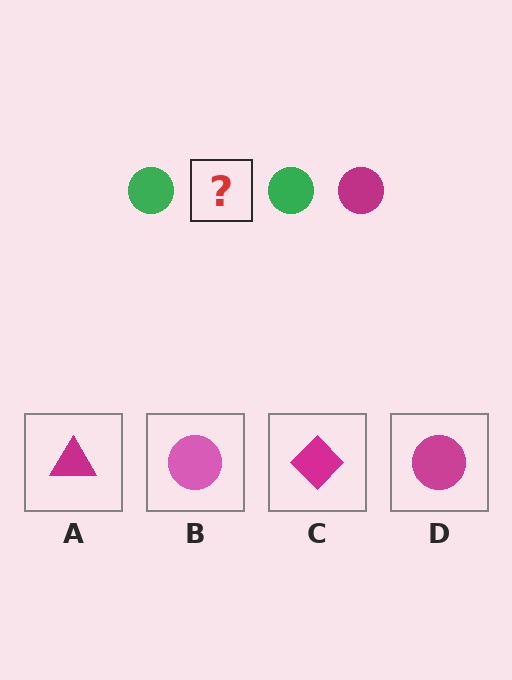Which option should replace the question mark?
Option D.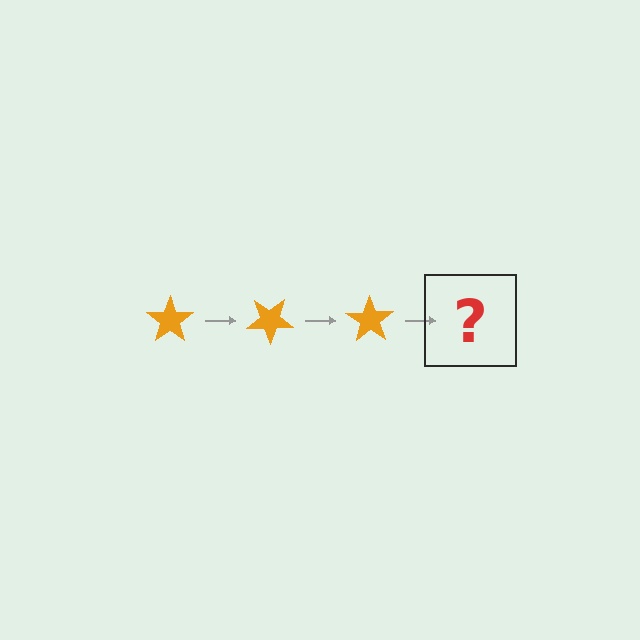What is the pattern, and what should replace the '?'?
The pattern is that the star rotates 35 degrees each step. The '?' should be an orange star rotated 105 degrees.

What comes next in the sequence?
The next element should be an orange star rotated 105 degrees.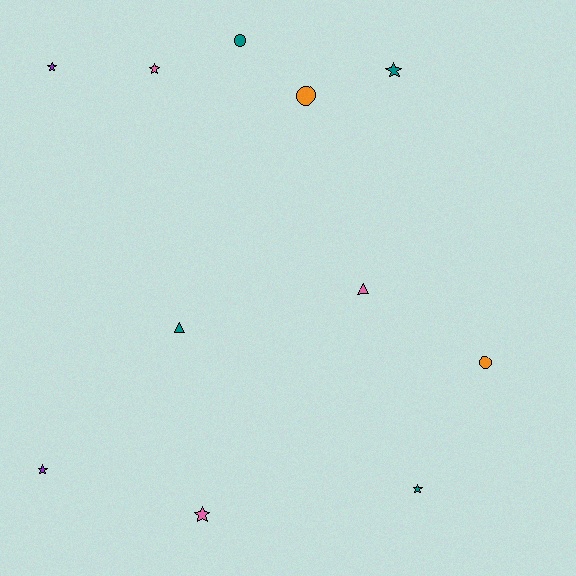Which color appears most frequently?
Teal, with 4 objects.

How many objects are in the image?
There are 11 objects.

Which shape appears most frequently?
Star, with 6 objects.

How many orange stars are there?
There are no orange stars.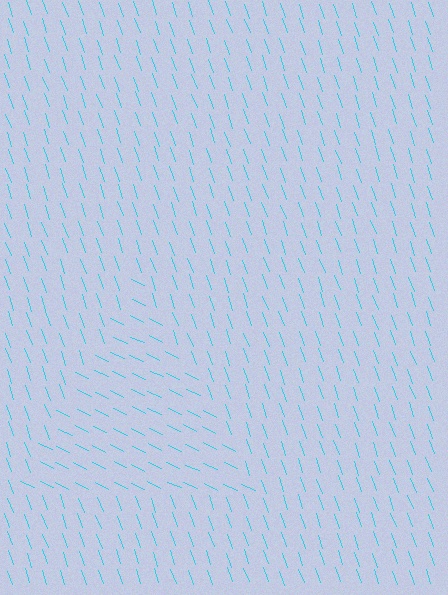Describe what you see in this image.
The image is filled with small cyan line segments. A triangle region in the image has lines oriented differently from the surrounding lines, creating a visible texture boundary.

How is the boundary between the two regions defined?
The boundary is defined purely by a change in line orientation (approximately 45 degrees difference). All lines are the same color and thickness.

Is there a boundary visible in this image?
Yes, there is a texture boundary formed by a change in line orientation.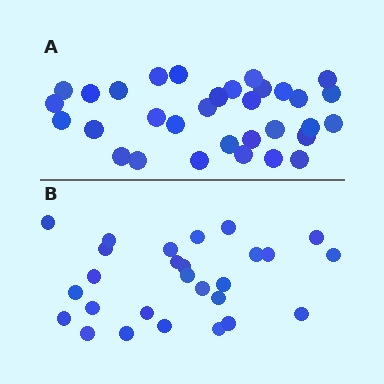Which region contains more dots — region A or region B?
Region A (the top region) has more dots.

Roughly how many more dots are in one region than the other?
Region A has about 5 more dots than region B.